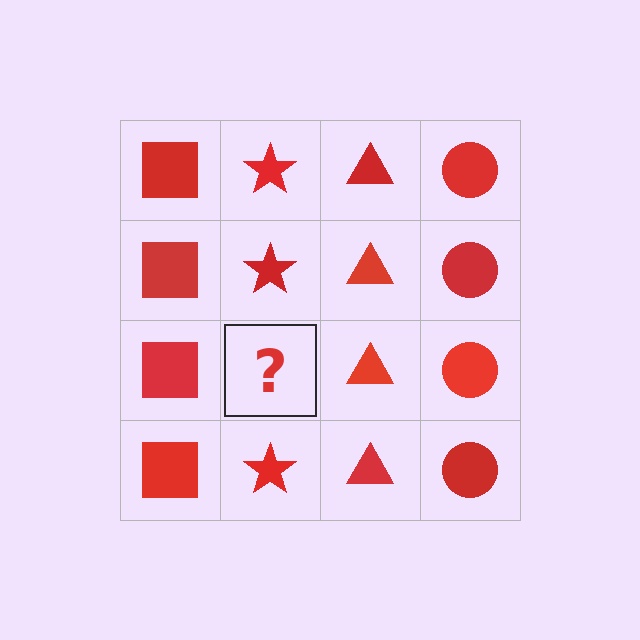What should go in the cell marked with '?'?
The missing cell should contain a red star.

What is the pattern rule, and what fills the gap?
The rule is that each column has a consistent shape. The gap should be filled with a red star.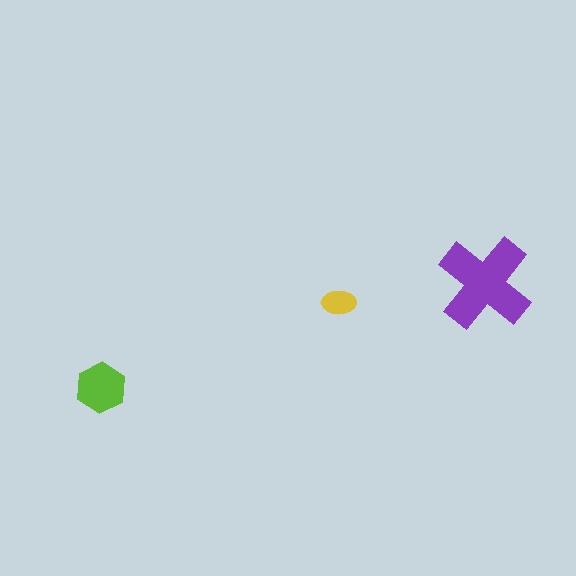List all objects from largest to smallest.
The purple cross, the lime hexagon, the yellow ellipse.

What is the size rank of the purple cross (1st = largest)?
1st.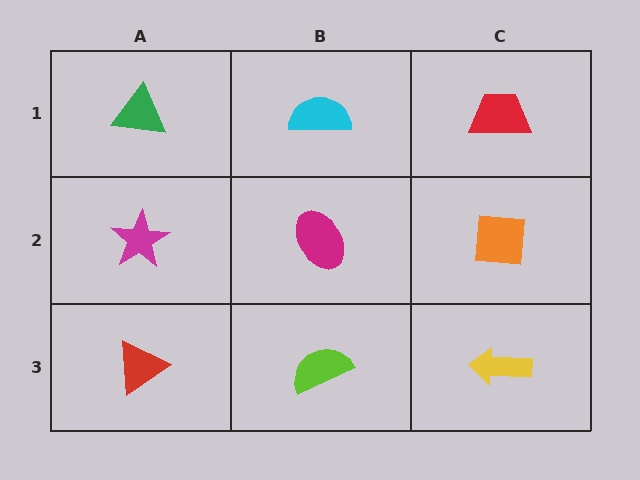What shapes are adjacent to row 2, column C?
A red trapezoid (row 1, column C), a yellow arrow (row 3, column C), a magenta ellipse (row 2, column B).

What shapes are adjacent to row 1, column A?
A magenta star (row 2, column A), a cyan semicircle (row 1, column B).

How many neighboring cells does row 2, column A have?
3.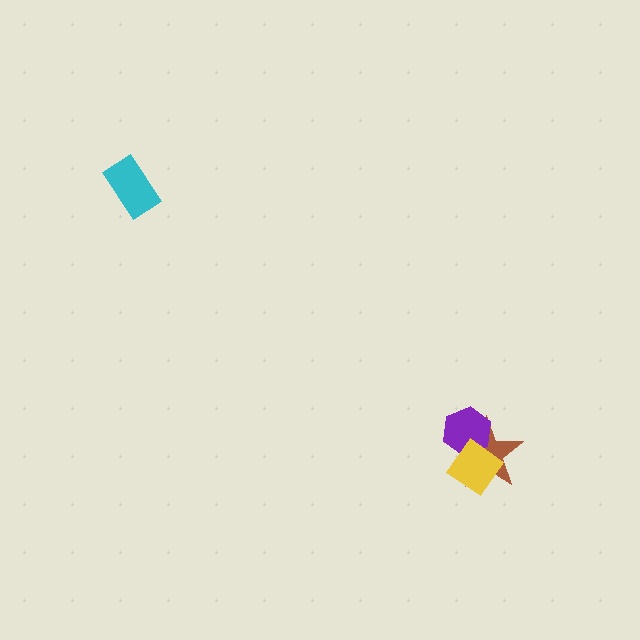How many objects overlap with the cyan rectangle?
0 objects overlap with the cyan rectangle.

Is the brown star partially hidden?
Yes, it is partially covered by another shape.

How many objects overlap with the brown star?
2 objects overlap with the brown star.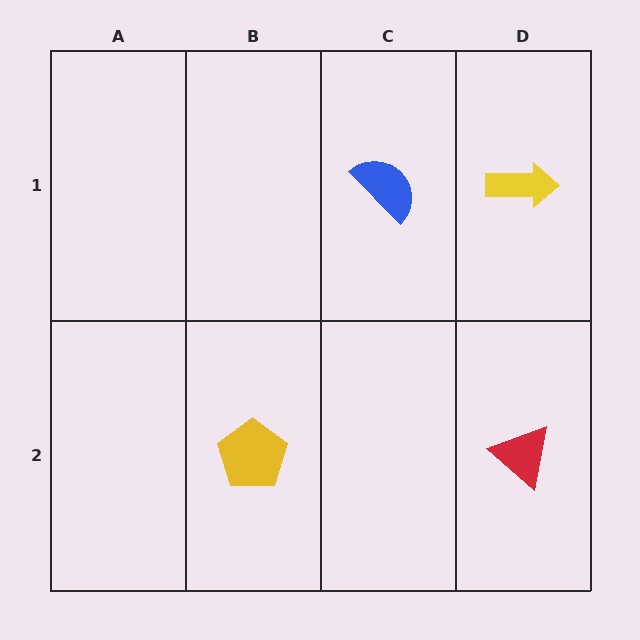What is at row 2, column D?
A red triangle.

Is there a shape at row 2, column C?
No, that cell is empty.